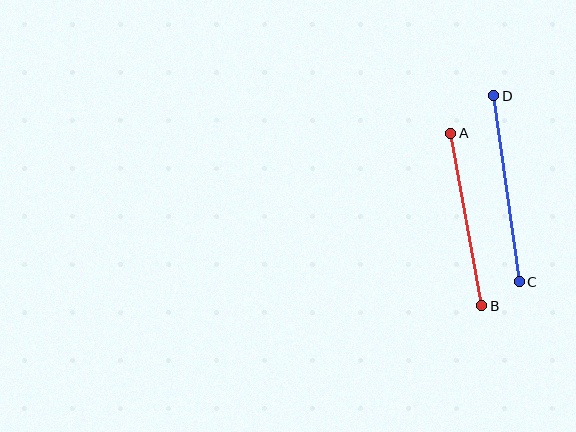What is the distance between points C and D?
The distance is approximately 188 pixels.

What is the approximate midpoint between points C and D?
The midpoint is at approximately (506, 189) pixels.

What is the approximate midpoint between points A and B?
The midpoint is at approximately (466, 219) pixels.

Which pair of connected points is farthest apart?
Points C and D are farthest apart.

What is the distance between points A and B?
The distance is approximately 175 pixels.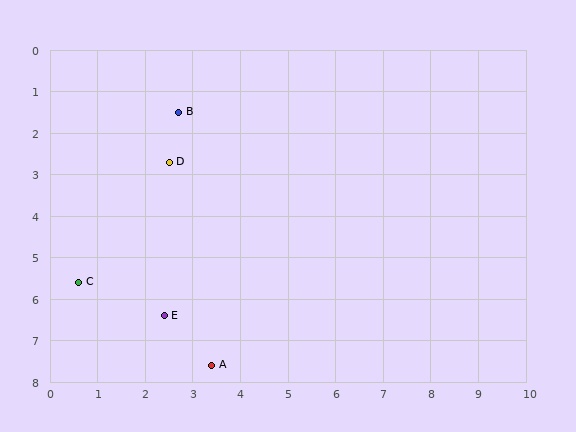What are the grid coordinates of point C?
Point C is at approximately (0.6, 5.6).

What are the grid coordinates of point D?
Point D is at approximately (2.5, 2.7).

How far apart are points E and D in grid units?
Points E and D are about 3.7 grid units apart.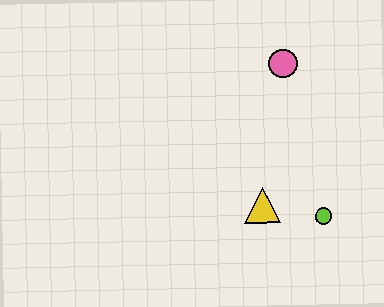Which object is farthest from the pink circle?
The lime circle is farthest from the pink circle.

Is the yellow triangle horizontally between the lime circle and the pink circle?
No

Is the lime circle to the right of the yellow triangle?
Yes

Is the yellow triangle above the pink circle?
No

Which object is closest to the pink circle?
The yellow triangle is closest to the pink circle.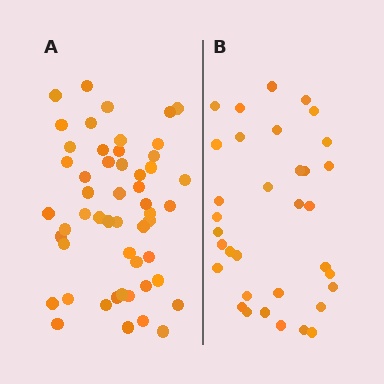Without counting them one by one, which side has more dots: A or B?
Region A (the left region) has more dots.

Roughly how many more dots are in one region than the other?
Region A has approximately 20 more dots than region B.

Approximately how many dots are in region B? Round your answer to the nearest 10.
About 30 dots. (The exact count is 34, which rounds to 30.)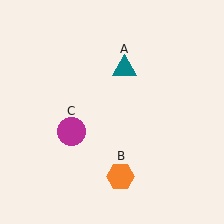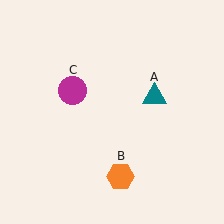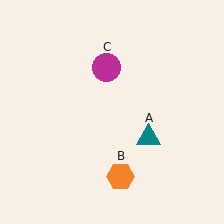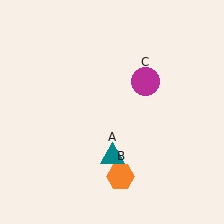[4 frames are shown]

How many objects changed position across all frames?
2 objects changed position: teal triangle (object A), magenta circle (object C).